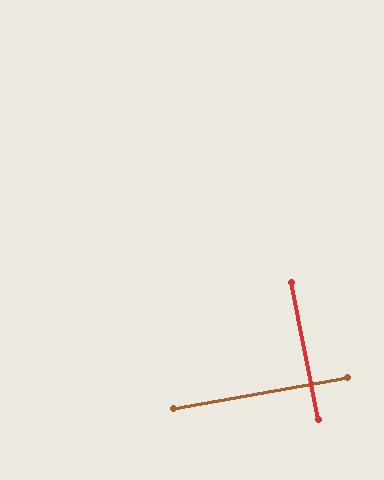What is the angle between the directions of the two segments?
Approximately 89 degrees.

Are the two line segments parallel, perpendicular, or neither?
Perpendicular — they meet at approximately 89°.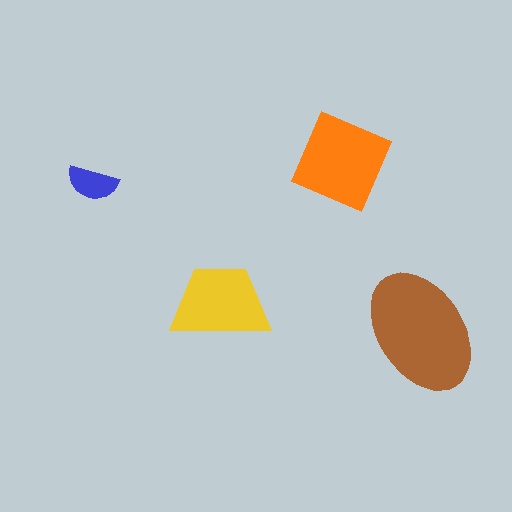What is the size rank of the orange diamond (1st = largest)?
2nd.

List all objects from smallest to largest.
The blue semicircle, the yellow trapezoid, the orange diamond, the brown ellipse.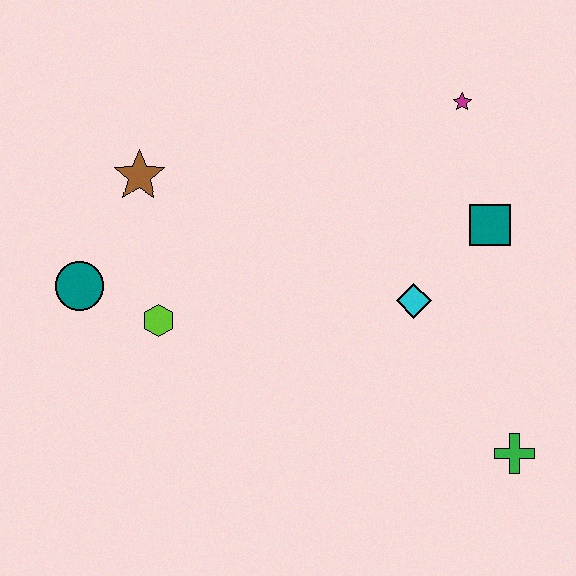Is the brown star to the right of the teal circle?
Yes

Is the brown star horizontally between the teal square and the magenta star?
No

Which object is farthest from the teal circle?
The green cross is farthest from the teal circle.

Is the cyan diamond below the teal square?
Yes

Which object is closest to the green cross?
The cyan diamond is closest to the green cross.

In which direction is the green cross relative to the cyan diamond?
The green cross is below the cyan diamond.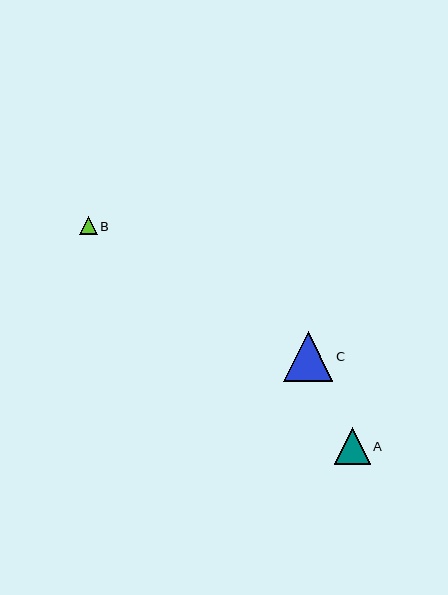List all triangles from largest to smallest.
From largest to smallest: C, A, B.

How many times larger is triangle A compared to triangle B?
Triangle A is approximately 2.1 times the size of triangle B.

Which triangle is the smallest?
Triangle B is the smallest with a size of approximately 17 pixels.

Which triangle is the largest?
Triangle C is the largest with a size of approximately 49 pixels.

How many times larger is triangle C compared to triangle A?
Triangle C is approximately 1.4 times the size of triangle A.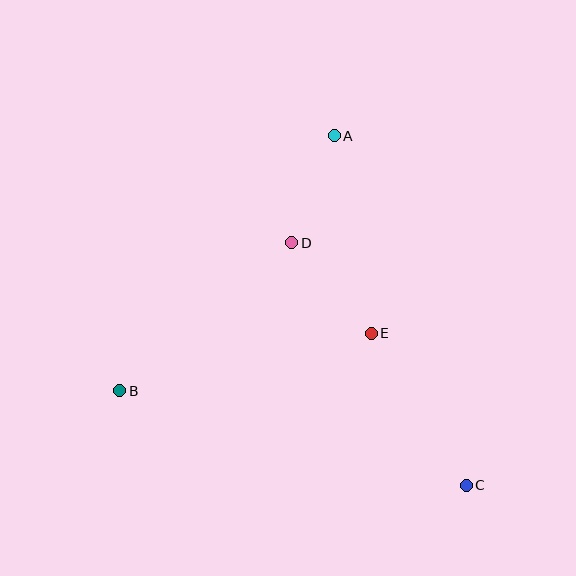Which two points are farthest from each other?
Points A and C are farthest from each other.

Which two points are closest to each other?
Points A and D are closest to each other.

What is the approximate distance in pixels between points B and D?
The distance between B and D is approximately 227 pixels.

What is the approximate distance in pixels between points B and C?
The distance between B and C is approximately 359 pixels.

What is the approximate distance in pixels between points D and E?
The distance between D and E is approximately 121 pixels.